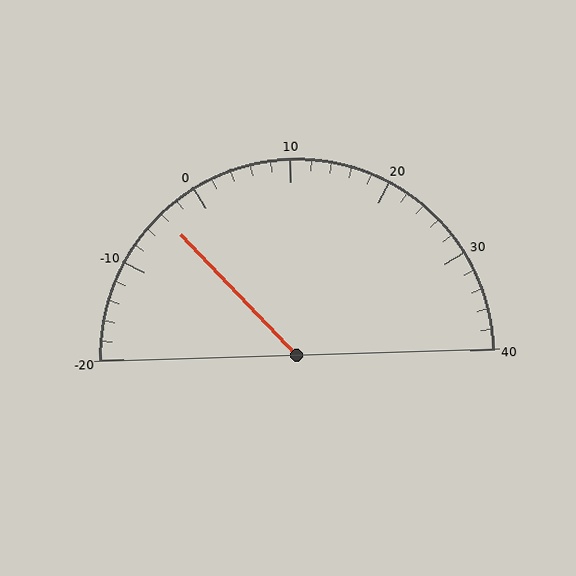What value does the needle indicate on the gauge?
The needle indicates approximately -4.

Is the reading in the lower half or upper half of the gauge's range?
The reading is in the lower half of the range (-20 to 40).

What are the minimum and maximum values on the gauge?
The gauge ranges from -20 to 40.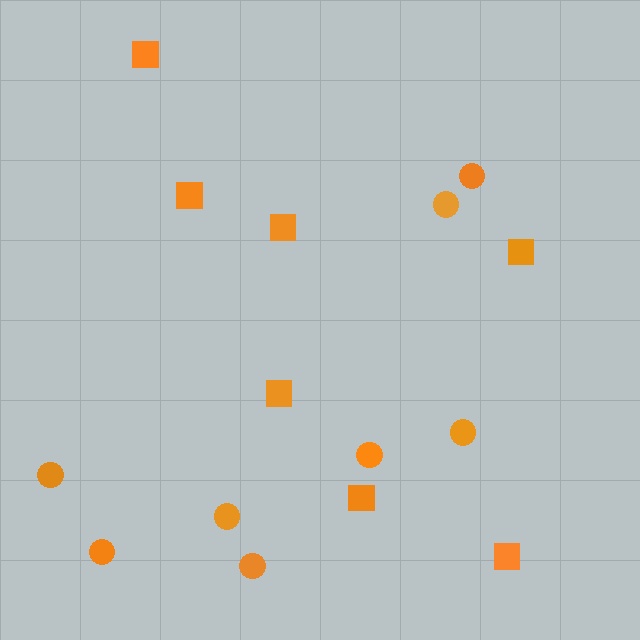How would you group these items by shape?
There are 2 groups: one group of circles (8) and one group of squares (7).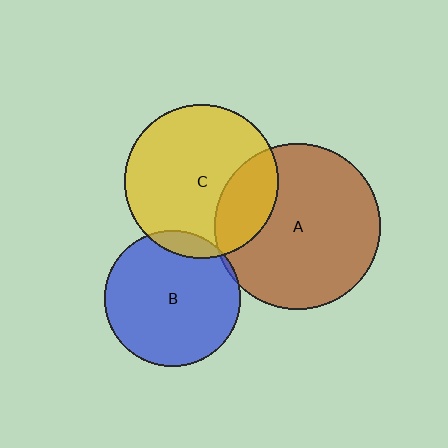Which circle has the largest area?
Circle A (brown).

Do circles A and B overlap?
Yes.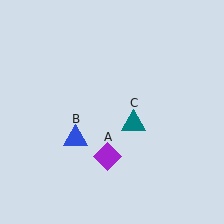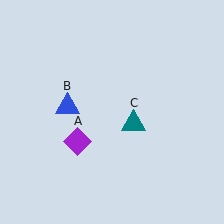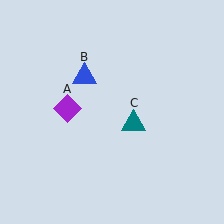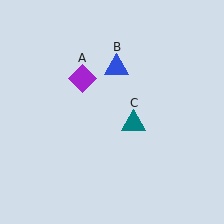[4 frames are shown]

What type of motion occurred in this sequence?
The purple diamond (object A), blue triangle (object B) rotated clockwise around the center of the scene.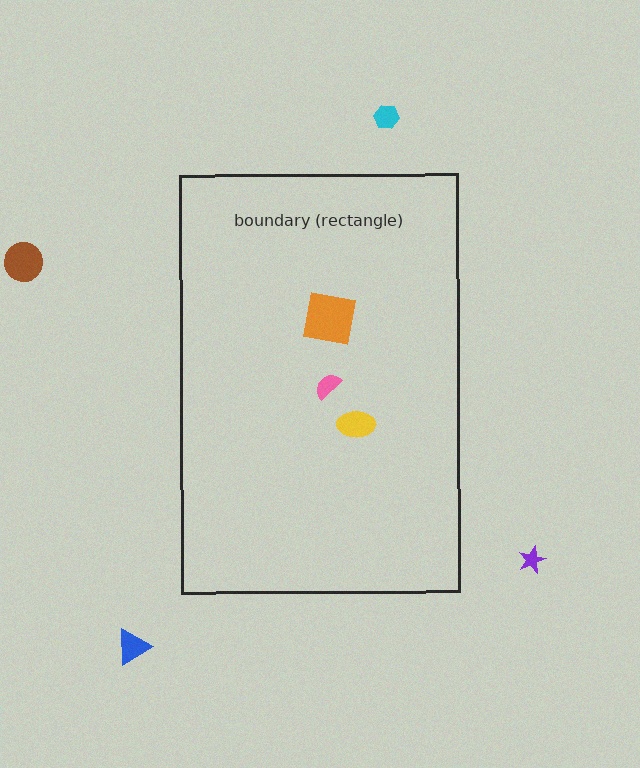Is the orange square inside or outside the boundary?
Inside.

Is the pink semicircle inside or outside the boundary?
Inside.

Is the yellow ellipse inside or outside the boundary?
Inside.